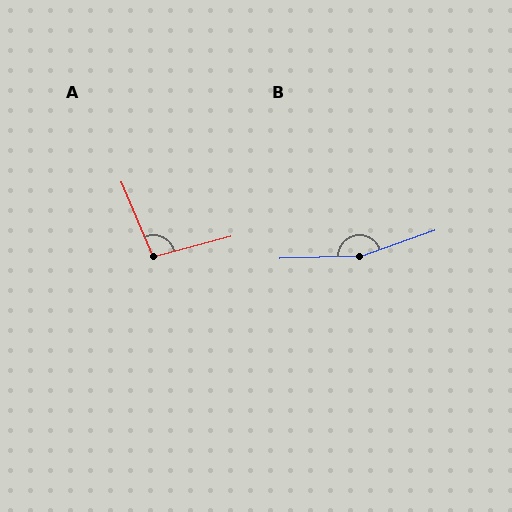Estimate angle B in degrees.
Approximately 163 degrees.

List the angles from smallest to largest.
A (98°), B (163°).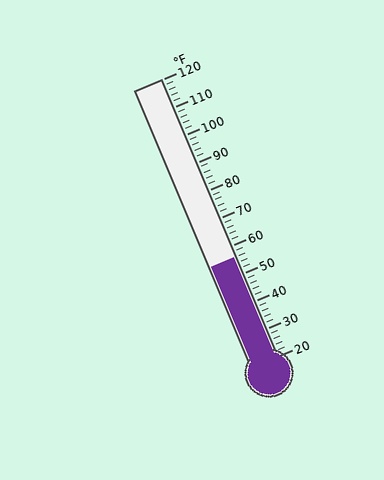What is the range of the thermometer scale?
The thermometer scale ranges from 20°F to 120°F.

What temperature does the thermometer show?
The thermometer shows approximately 56°F.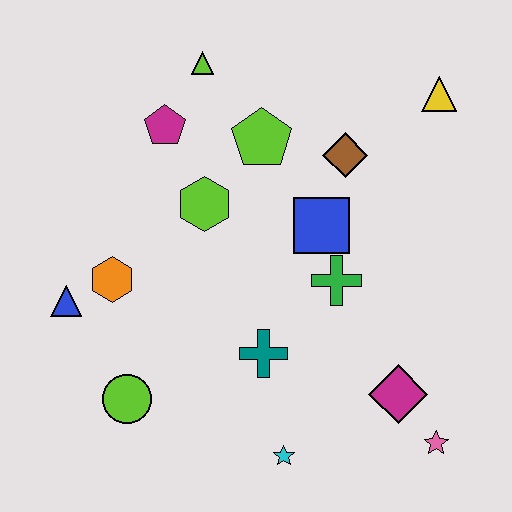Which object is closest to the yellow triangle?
The brown diamond is closest to the yellow triangle.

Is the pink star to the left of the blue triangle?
No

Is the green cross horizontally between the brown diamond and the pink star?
No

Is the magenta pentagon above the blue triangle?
Yes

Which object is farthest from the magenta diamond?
The lime triangle is farthest from the magenta diamond.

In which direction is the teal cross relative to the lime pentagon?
The teal cross is below the lime pentagon.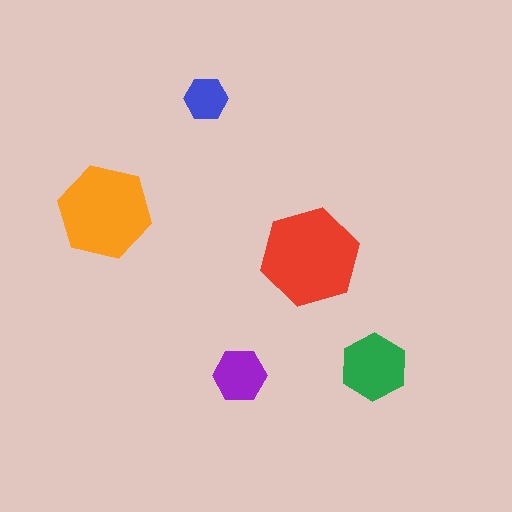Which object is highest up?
The blue hexagon is topmost.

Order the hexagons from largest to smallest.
the red one, the orange one, the green one, the purple one, the blue one.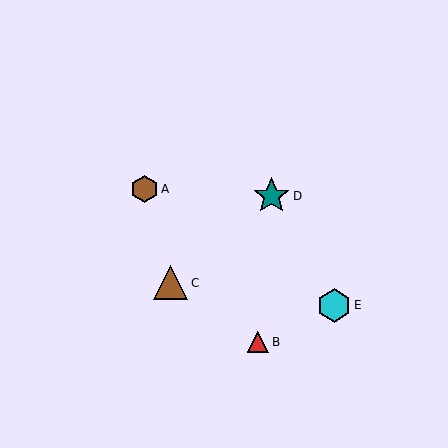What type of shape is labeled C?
Shape C is a brown triangle.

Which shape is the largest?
The teal star (labeled D) is the largest.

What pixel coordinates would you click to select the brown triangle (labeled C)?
Click at (171, 283) to select the brown triangle C.